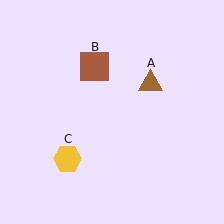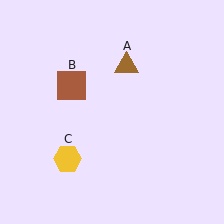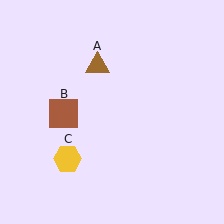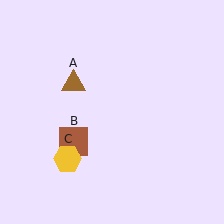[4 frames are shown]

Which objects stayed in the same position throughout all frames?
Yellow hexagon (object C) remained stationary.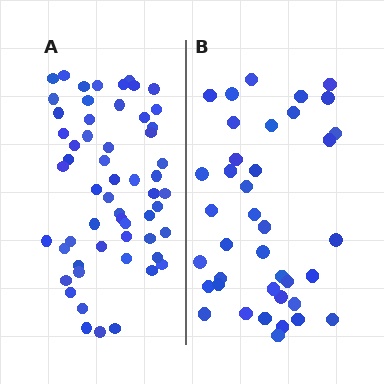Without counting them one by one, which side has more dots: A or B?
Region A (the left region) has more dots.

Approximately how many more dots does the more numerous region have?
Region A has approximately 20 more dots than region B.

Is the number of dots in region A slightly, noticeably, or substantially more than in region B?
Region A has substantially more. The ratio is roughly 1.5 to 1.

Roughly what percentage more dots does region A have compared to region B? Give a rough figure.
About 45% more.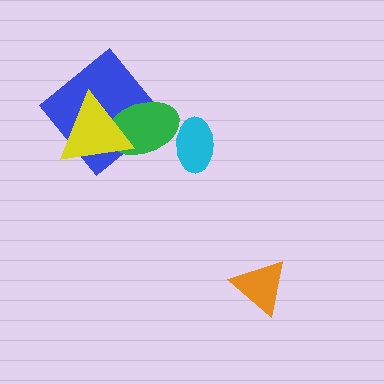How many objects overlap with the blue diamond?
2 objects overlap with the blue diamond.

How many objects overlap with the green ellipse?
3 objects overlap with the green ellipse.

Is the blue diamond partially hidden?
Yes, it is partially covered by another shape.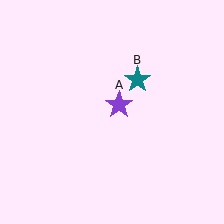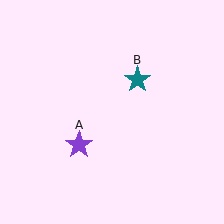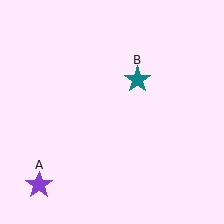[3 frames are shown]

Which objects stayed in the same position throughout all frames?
Teal star (object B) remained stationary.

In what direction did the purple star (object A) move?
The purple star (object A) moved down and to the left.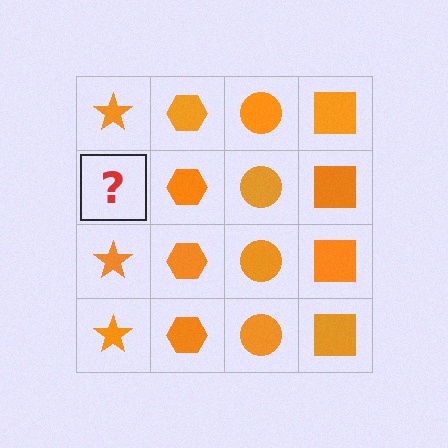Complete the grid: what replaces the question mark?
The question mark should be replaced with an orange star.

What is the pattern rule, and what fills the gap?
The rule is that each column has a consistent shape. The gap should be filled with an orange star.